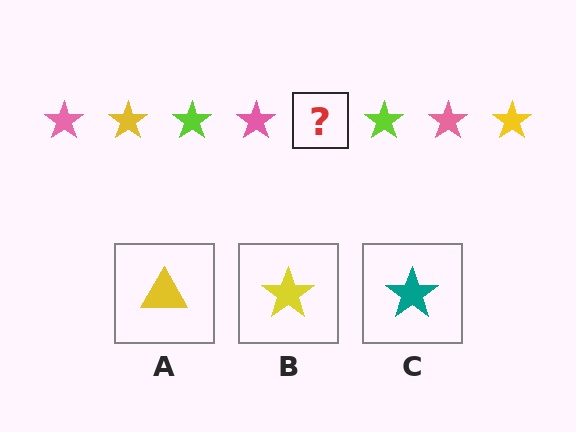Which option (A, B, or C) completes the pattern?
B.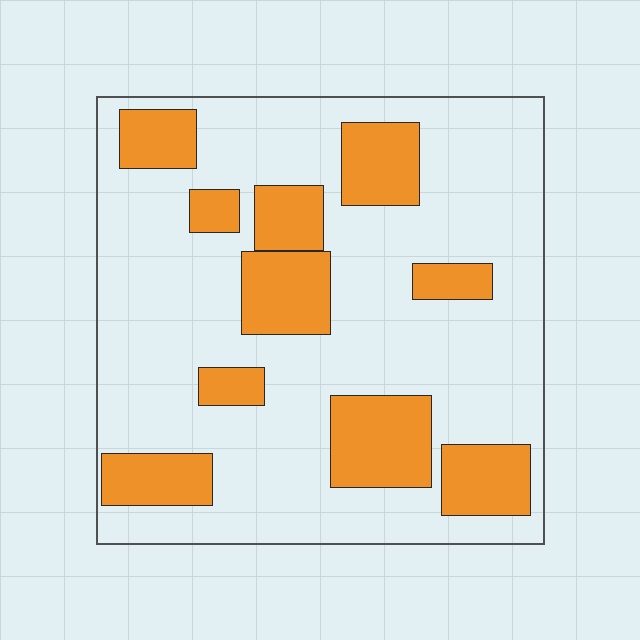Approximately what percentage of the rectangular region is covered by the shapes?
Approximately 25%.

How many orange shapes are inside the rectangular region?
10.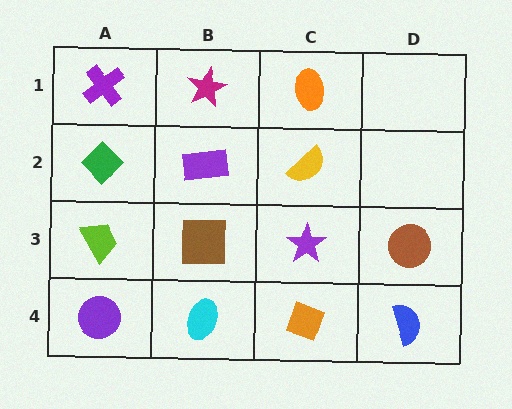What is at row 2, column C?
A yellow semicircle.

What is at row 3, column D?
A brown circle.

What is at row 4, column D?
A blue semicircle.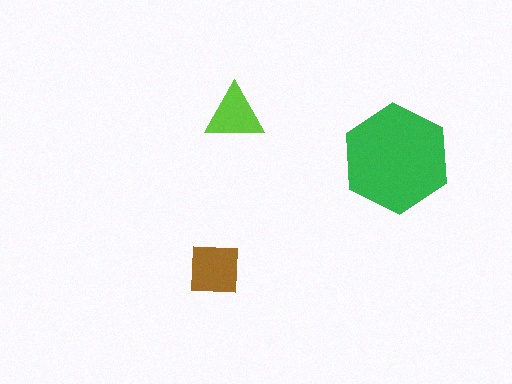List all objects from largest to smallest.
The green hexagon, the brown square, the lime triangle.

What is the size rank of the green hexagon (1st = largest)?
1st.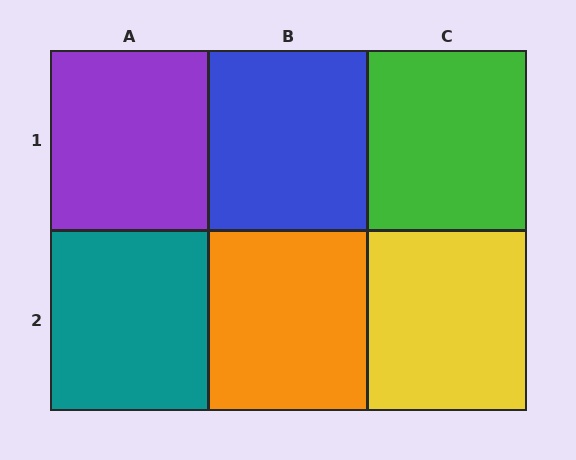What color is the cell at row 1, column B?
Blue.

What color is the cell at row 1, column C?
Green.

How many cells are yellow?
1 cell is yellow.